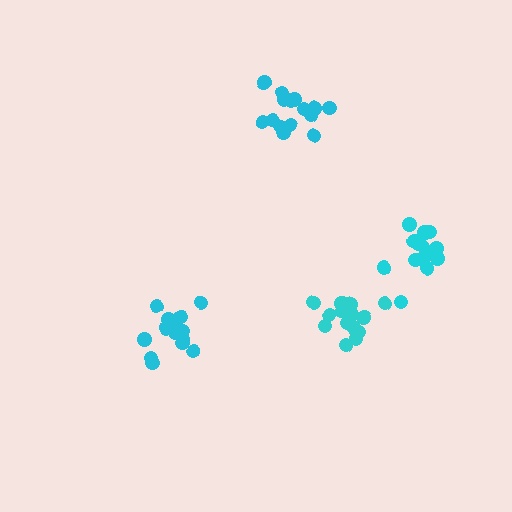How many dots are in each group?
Group 1: 15 dots, Group 2: 14 dots, Group 3: 15 dots, Group 4: 16 dots (60 total).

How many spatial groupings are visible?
There are 4 spatial groupings.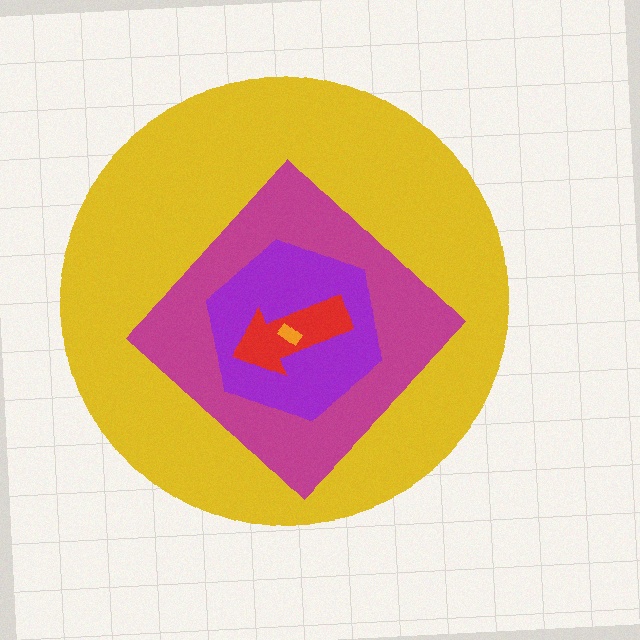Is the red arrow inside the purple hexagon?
Yes.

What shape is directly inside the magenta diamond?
The purple hexagon.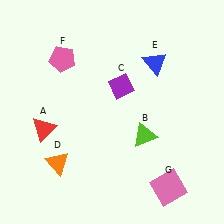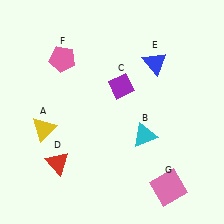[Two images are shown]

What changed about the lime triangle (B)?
In Image 1, B is lime. In Image 2, it changed to cyan.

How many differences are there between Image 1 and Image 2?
There are 3 differences between the two images.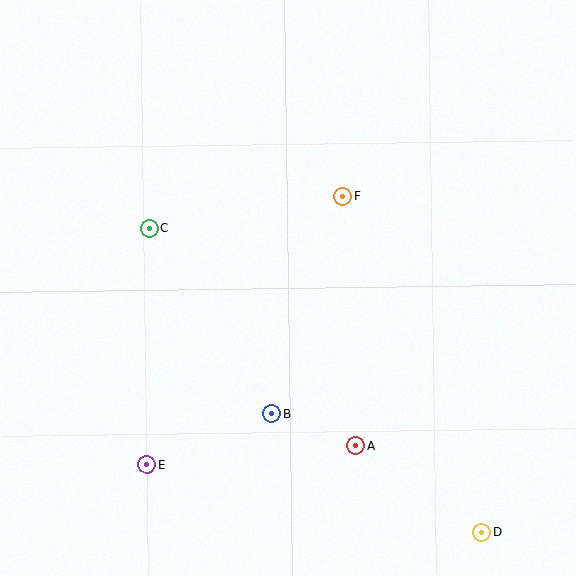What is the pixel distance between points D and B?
The distance between D and B is 242 pixels.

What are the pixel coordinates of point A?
Point A is at (356, 446).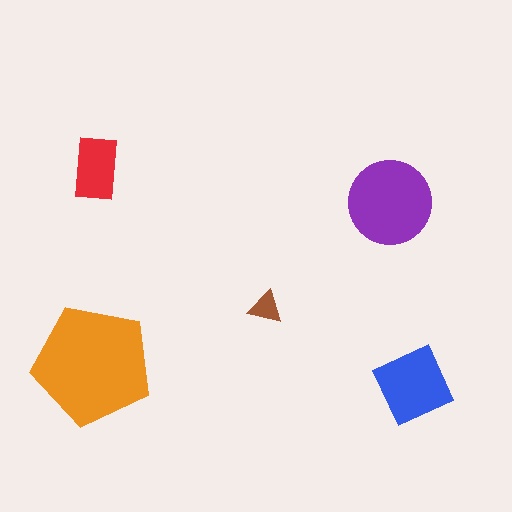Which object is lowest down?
The blue square is bottommost.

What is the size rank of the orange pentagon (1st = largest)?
1st.